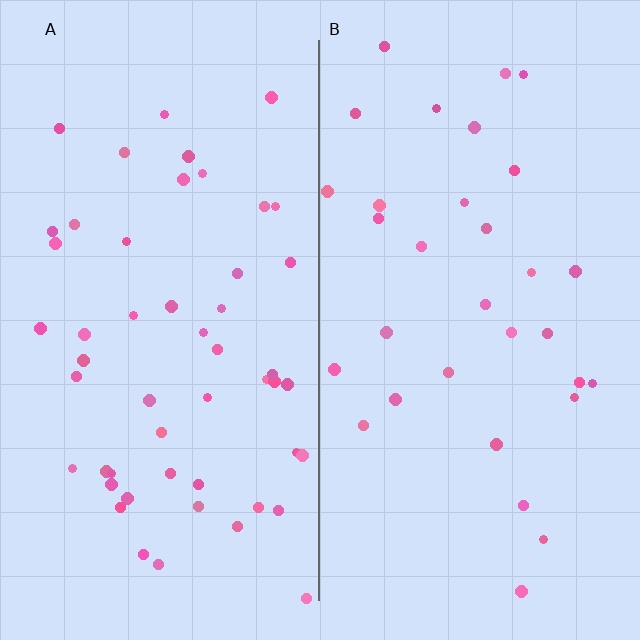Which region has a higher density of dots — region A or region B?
A (the left).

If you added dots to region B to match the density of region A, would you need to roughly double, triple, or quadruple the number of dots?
Approximately double.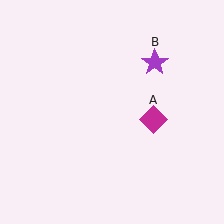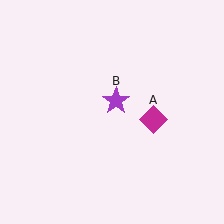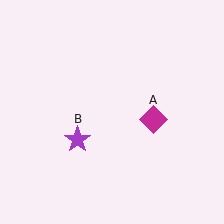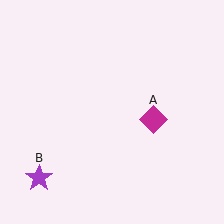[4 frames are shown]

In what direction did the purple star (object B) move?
The purple star (object B) moved down and to the left.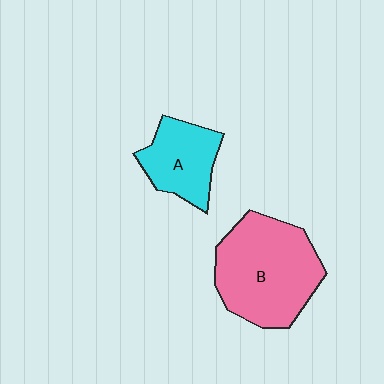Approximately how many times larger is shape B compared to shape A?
Approximately 1.8 times.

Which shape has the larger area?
Shape B (pink).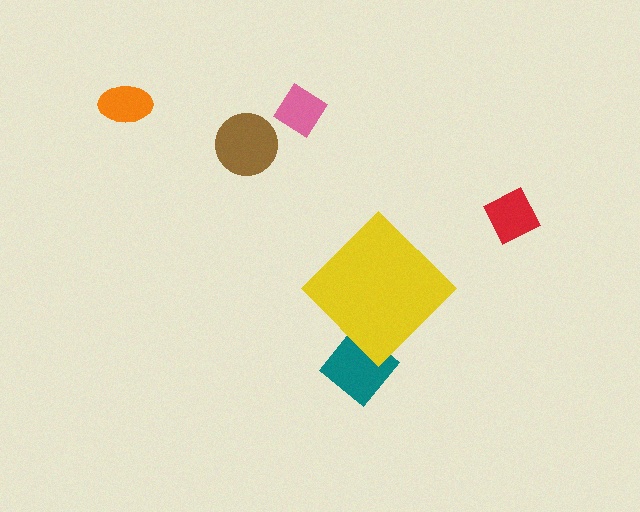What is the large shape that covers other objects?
A yellow diamond.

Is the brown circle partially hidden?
No, the brown circle is fully visible.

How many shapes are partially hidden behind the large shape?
1 shape is partially hidden.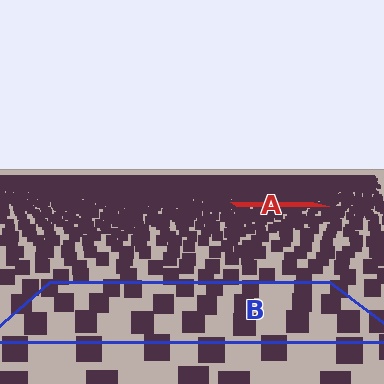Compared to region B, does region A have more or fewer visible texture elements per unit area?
Region A has more texture elements per unit area — they are packed more densely because it is farther away.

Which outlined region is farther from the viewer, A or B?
Region A is farther from the viewer — the texture elements inside it appear smaller and more densely packed.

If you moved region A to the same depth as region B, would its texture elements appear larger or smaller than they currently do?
They would appear larger. At a closer depth, the same texture elements are projected at a bigger on-screen size.